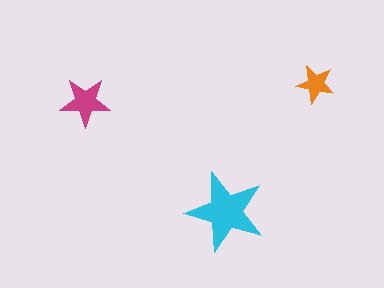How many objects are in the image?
There are 3 objects in the image.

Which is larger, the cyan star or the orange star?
The cyan one.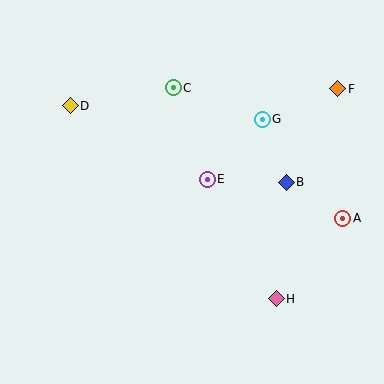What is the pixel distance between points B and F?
The distance between B and F is 107 pixels.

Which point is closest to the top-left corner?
Point D is closest to the top-left corner.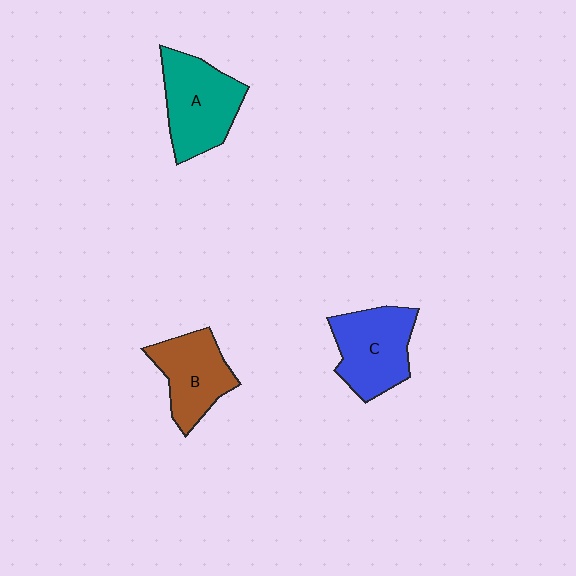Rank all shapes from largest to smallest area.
From largest to smallest: A (teal), C (blue), B (brown).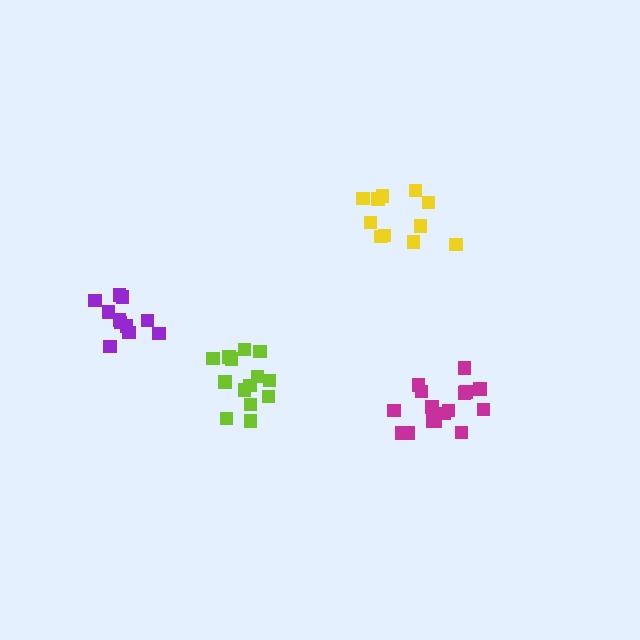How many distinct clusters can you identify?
There are 4 distinct clusters.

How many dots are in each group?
Group 1: 14 dots, Group 2: 11 dots, Group 3: 16 dots, Group 4: 11 dots (52 total).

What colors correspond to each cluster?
The clusters are colored: lime, yellow, magenta, purple.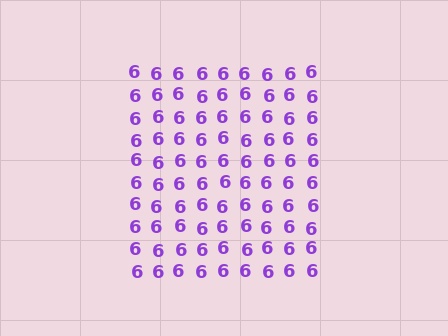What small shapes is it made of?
It is made of small digit 6's.